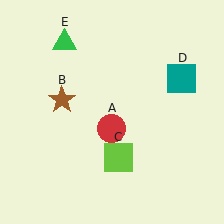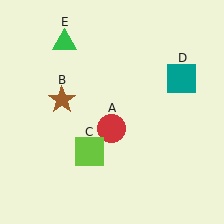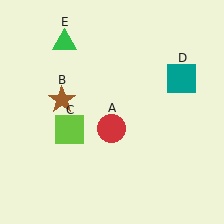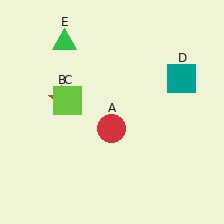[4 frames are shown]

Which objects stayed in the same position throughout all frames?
Red circle (object A) and brown star (object B) and teal square (object D) and green triangle (object E) remained stationary.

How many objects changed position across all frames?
1 object changed position: lime square (object C).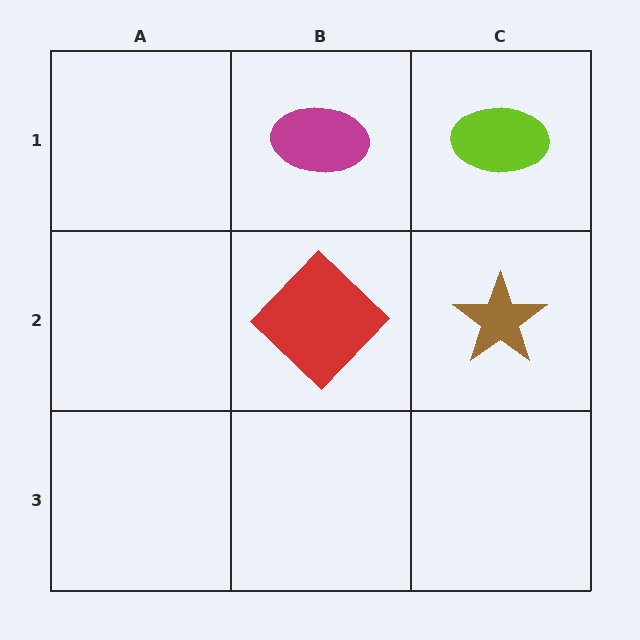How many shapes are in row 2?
2 shapes.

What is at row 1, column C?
A lime ellipse.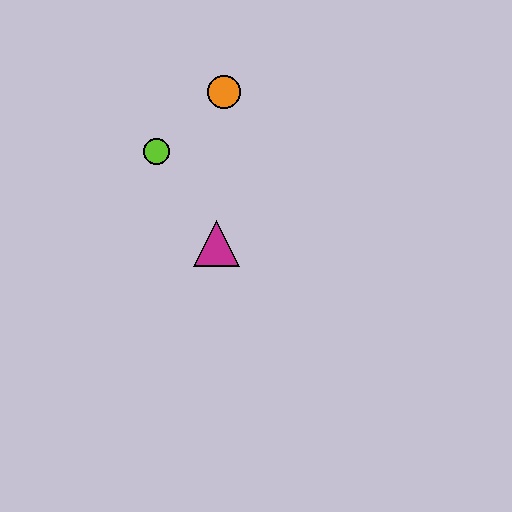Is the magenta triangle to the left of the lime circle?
No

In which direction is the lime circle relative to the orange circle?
The lime circle is to the left of the orange circle.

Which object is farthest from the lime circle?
The magenta triangle is farthest from the lime circle.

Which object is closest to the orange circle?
The lime circle is closest to the orange circle.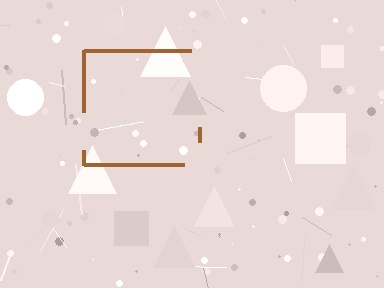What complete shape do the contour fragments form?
The contour fragments form a square.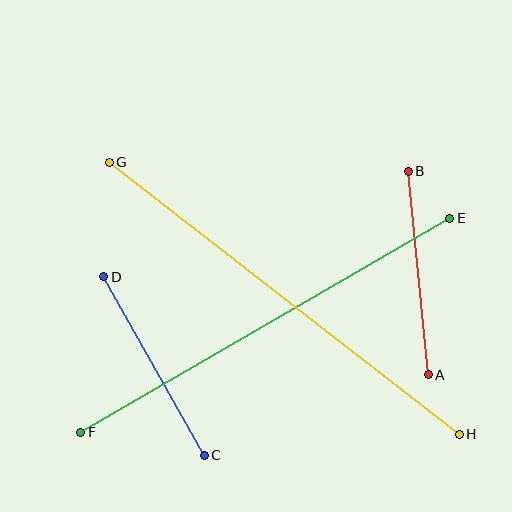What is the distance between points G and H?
The distance is approximately 443 pixels.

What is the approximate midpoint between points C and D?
The midpoint is at approximately (154, 366) pixels.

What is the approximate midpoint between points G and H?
The midpoint is at approximately (284, 298) pixels.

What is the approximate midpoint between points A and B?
The midpoint is at approximately (418, 273) pixels.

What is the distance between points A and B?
The distance is approximately 204 pixels.